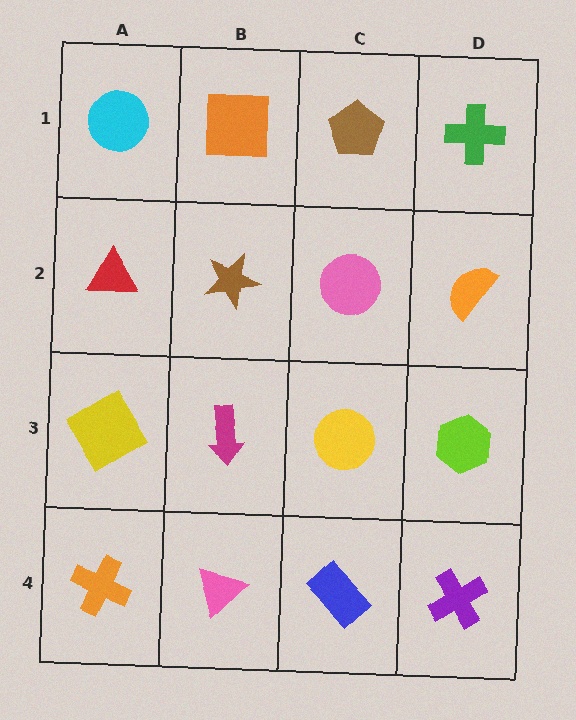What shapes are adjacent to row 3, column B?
A brown star (row 2, column B), a pink triangle (row 4, column B), a yellow diamond (row 3, column A), a yellow circle (row 3, column C).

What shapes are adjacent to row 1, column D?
An orange semicircle (row 2, column D), a brown pentagon (row 1, column C).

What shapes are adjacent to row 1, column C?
A pink circle (row 2, column C), an orange square (row 1, column B), a green cross (row 1, column D).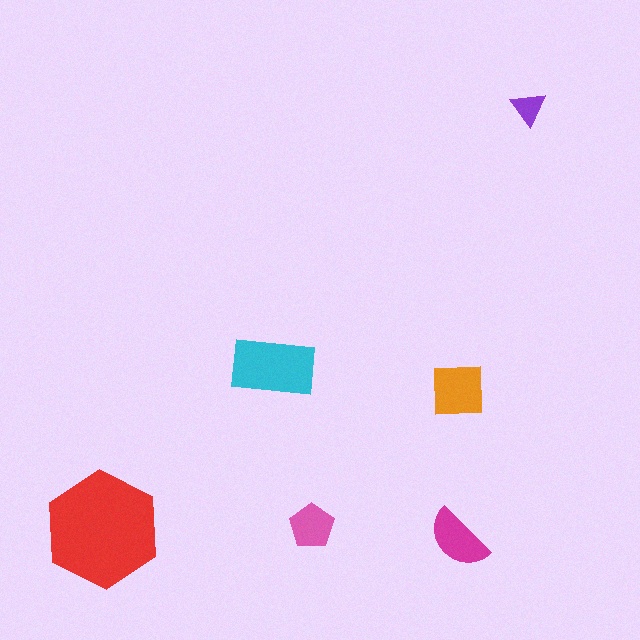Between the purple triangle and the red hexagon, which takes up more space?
The red hexagon.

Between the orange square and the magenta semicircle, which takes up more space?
The orange square.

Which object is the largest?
The red hexagon.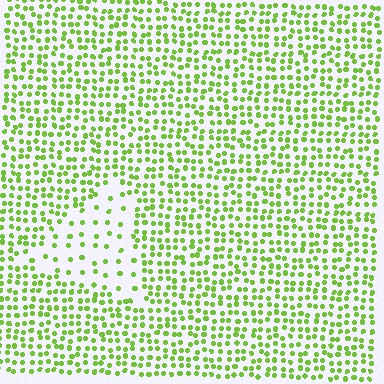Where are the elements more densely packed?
The elements are more densely packed outside the triangle boundary.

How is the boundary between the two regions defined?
The boundary is defined by a change in element density (approximately 2.6x ratio). All elements are the same color, size, and shape.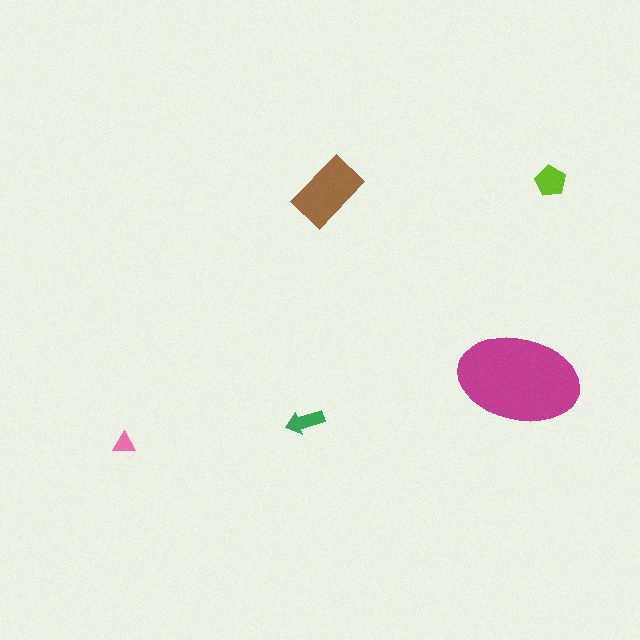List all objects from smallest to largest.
The pink triangle, the green arrow, the lime pentagon, the brown rectangle, the magenta ellipse.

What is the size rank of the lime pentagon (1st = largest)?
3rd.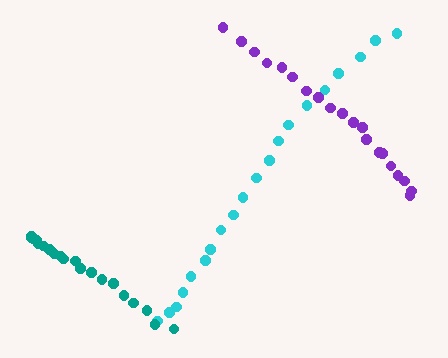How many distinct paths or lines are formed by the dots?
There are 3 distinct paths.